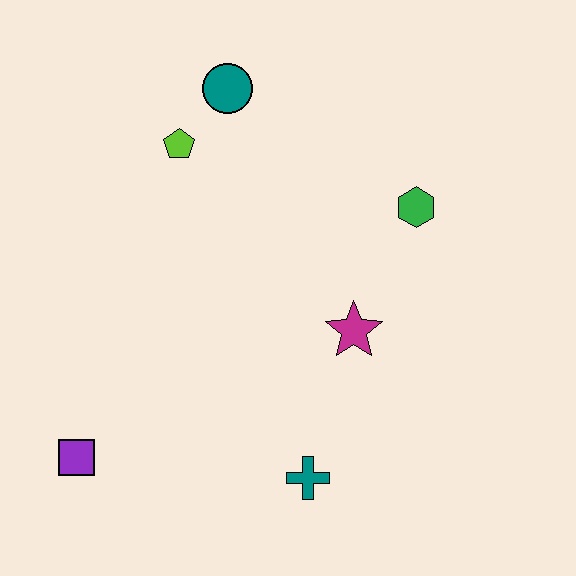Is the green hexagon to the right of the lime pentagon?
Yes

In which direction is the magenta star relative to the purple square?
The magenta star is to the right of the purple square.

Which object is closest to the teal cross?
The magenta star is closest to the teal cross.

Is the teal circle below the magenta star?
No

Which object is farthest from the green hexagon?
The purple square is farthest from the green hexagon.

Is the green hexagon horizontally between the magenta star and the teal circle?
No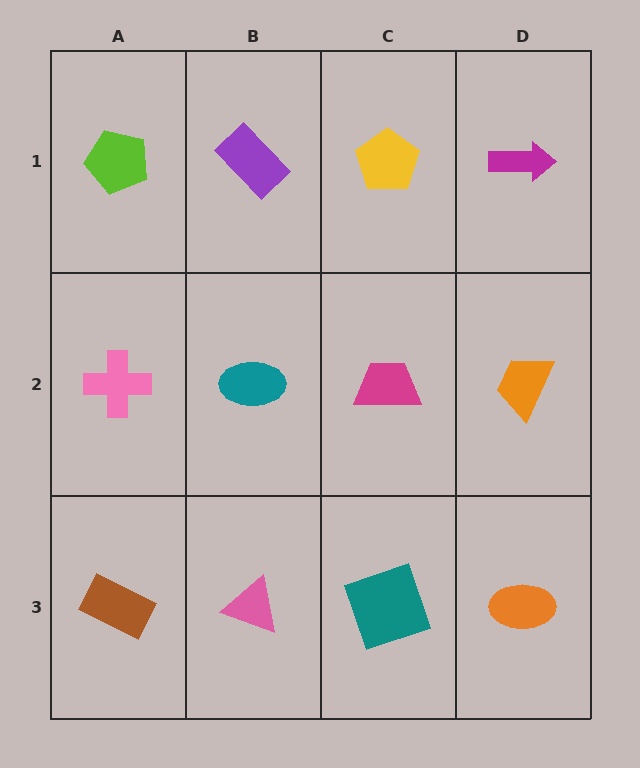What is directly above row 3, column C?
A magenta trapezoid.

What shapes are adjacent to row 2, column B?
A purple rectangle (row 1, column B), a pink triangle (row 3, column B), a pink cross (row 2, column A), a magenta trapezoid (row 2, column C).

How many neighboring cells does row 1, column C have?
3.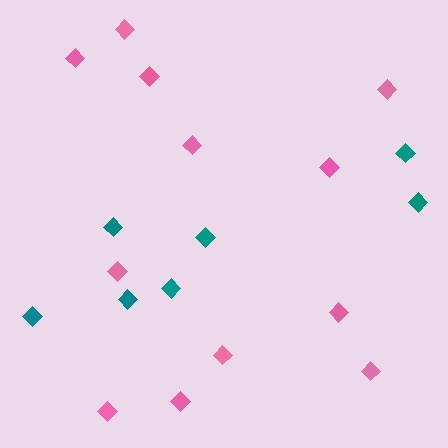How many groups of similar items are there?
There are 2 groups: one group of teal diamonds (7) and one group of pink diamonds (12).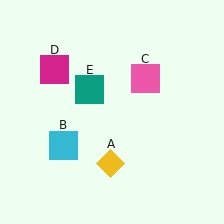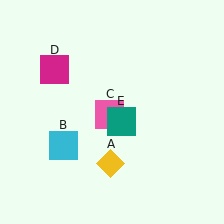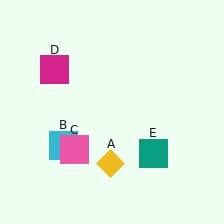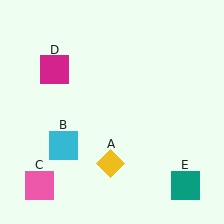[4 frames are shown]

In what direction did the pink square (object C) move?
The pink square (object C) moved down and to the left.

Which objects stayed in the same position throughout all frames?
Yellow diamond (object A) and cyan square (object B) and magenta square (object D) remained stationary.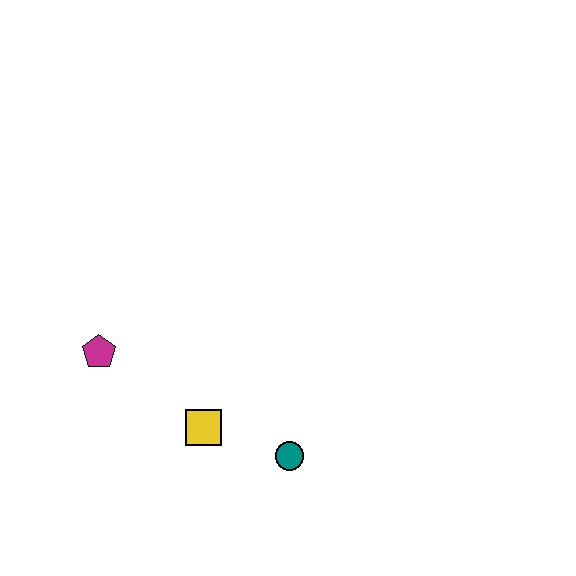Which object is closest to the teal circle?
The yellow square is closest to the teal circle.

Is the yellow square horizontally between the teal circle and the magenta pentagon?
Yes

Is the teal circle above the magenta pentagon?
No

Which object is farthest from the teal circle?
The magenta pentagon is farthest from the teal circle.